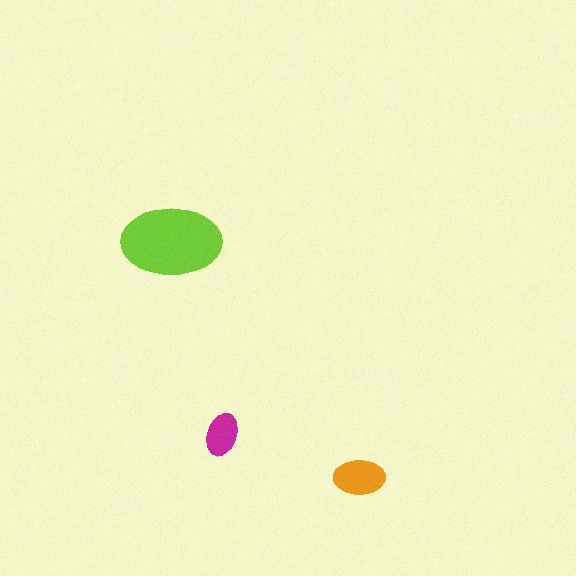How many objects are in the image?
There are 3 objects in the image.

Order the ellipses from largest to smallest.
the lime one, the orange one, the magenta one.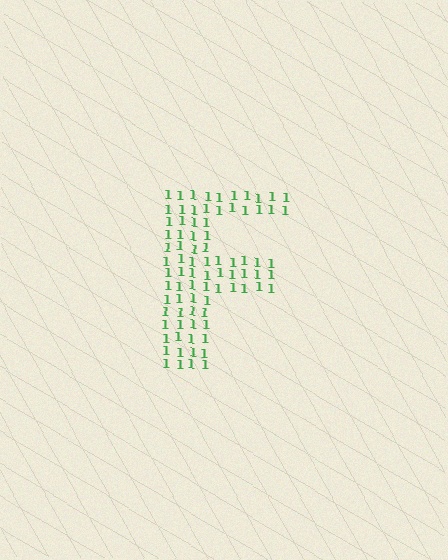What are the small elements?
The small elements are digit 1's.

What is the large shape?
The large shape is the letter F.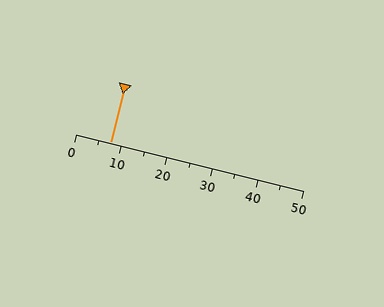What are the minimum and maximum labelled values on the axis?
The axis runs from 0 to 50.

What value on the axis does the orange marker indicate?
The marker indicates approximately 7.5.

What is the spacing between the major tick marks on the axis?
The major ticks are spaced 10 apart.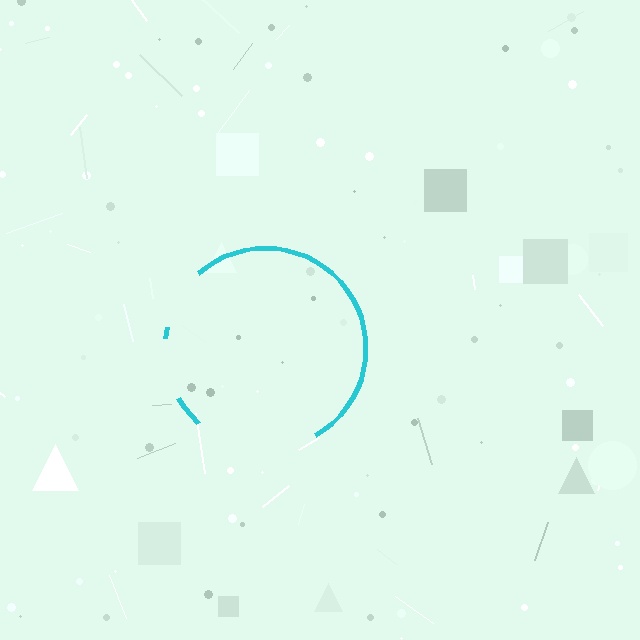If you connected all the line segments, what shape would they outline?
They would outline a circle.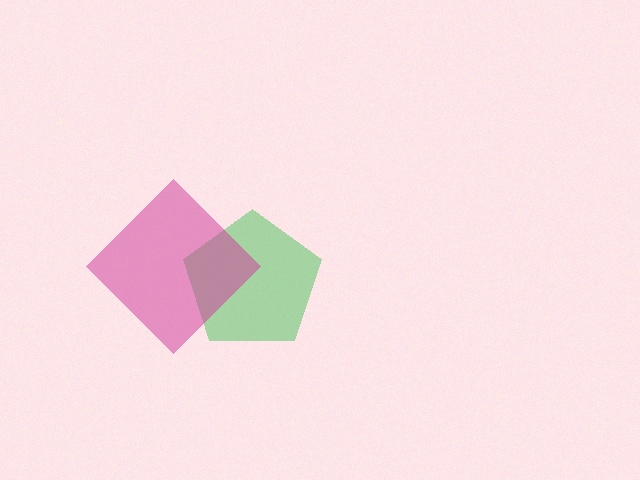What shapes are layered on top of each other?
The layered shapes are: a green pentagon, a magenta diamond.